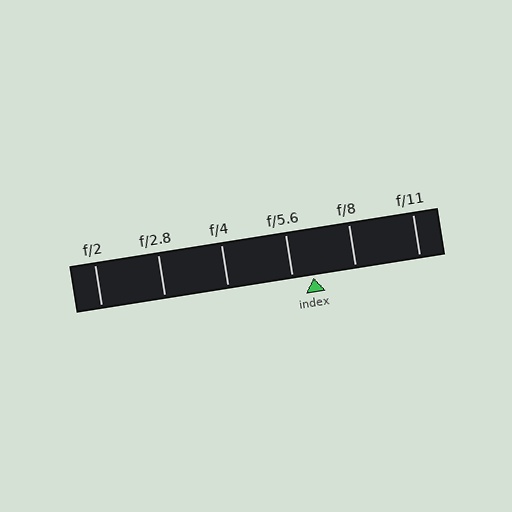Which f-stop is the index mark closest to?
The index mark is closest to f/5.6.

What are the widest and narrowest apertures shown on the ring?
The widest aperture shown is f/2 and the narrowest is f/11.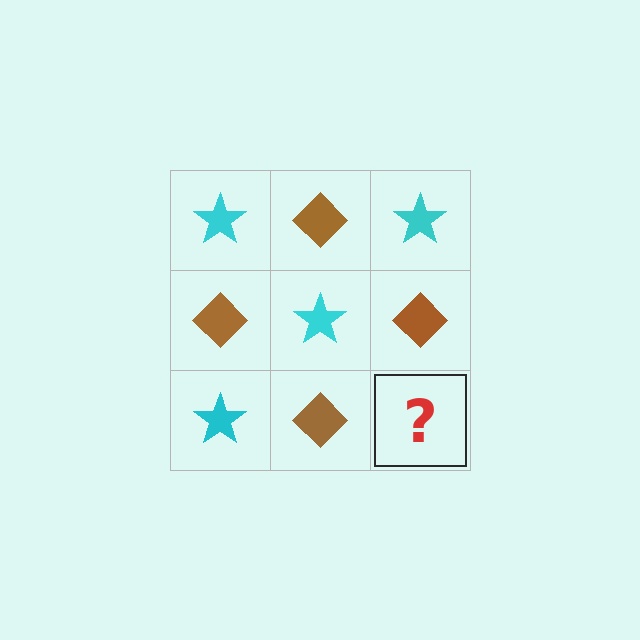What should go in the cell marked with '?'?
The missing cell should contain a cyan star.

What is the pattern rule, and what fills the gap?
The rule is that it alternates cyan star and brown diamond in a checkerboard pattern. The gap should be filled with a cyan star.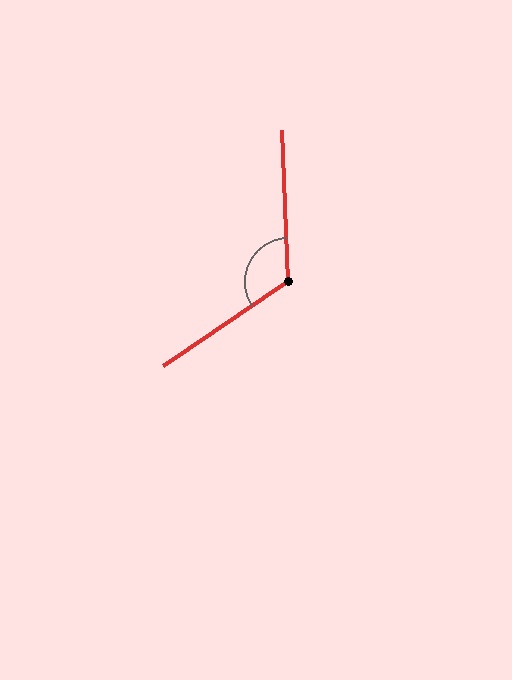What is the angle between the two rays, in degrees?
Approximately 122 degrees.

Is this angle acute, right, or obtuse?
It is obtuse.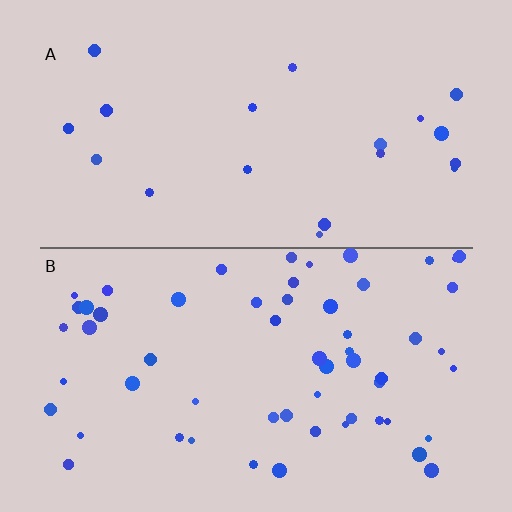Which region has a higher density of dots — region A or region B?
B (the bottom).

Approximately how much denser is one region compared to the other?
Approximately 2.9× — region B over region A.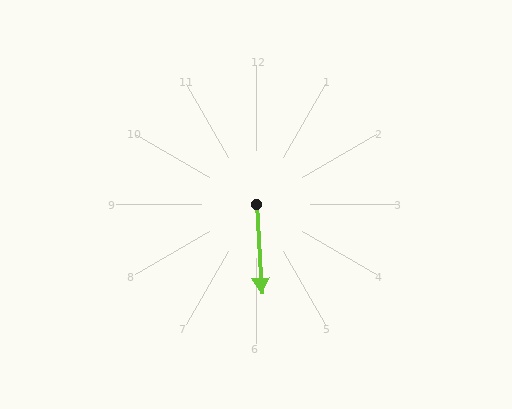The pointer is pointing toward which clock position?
Roughly 6 o'clock.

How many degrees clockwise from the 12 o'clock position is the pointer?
Approximately 177 degrees.